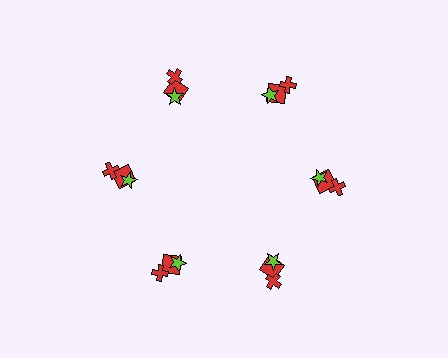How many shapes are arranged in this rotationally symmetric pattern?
There are 18 shapes, arranged in 6 groups of 3.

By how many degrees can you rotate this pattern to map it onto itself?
The pattern maps onto itself every 60 degrees of rotation.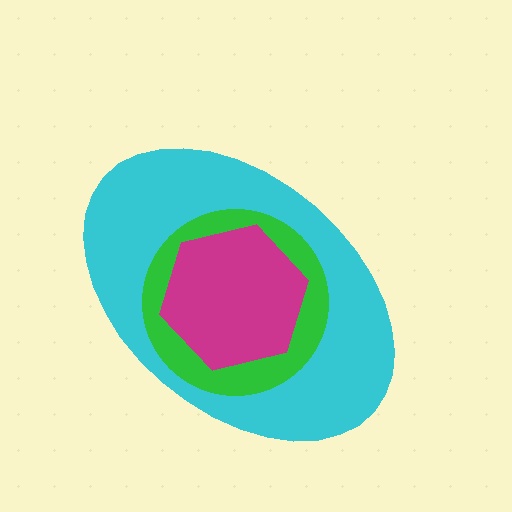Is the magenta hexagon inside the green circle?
Yes.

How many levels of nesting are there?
3.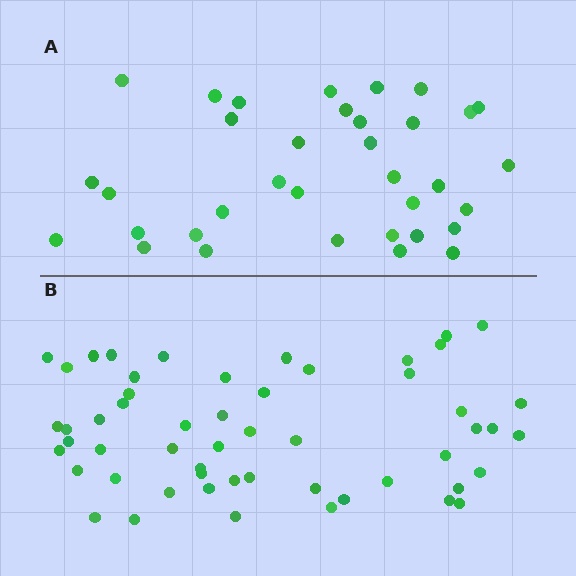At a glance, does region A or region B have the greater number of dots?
Region B (the bottom region) has more dots.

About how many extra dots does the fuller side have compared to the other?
Region B has approximately 20 more dots than region A.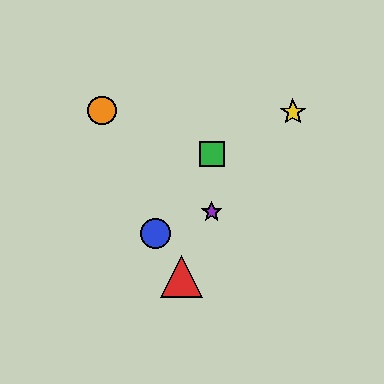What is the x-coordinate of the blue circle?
The blue circle is at x≈155.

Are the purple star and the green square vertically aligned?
Yes, both are at x≈212.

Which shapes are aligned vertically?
The green square, the purple star are aligned vertically.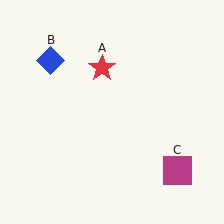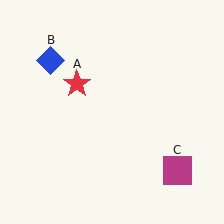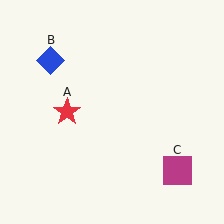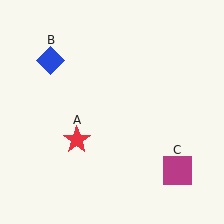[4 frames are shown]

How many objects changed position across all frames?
1 object changed position: red star (object A).